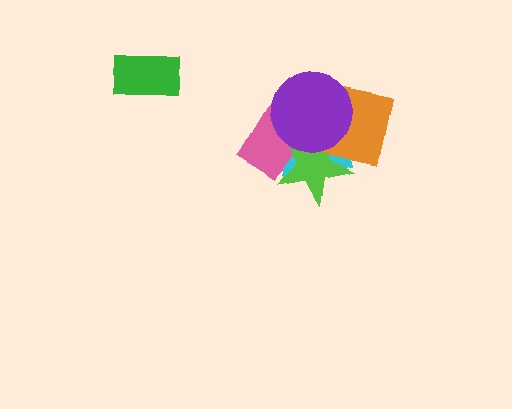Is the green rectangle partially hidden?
No, no other shape covers it.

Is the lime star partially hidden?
Yes, it is partially covered by another shape.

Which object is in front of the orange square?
The purple circle is in front of the orange square.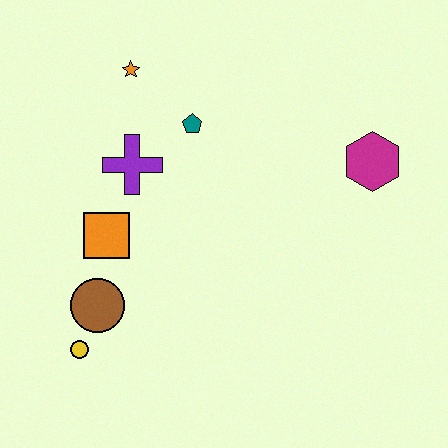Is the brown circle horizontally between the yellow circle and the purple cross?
Yes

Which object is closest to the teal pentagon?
The purple cross is closest to the teal pentagon.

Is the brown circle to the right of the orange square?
No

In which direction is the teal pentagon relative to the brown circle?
The teal pentagon is above the brown circle.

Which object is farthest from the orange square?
The magenta hexagon is farthest from the orange square.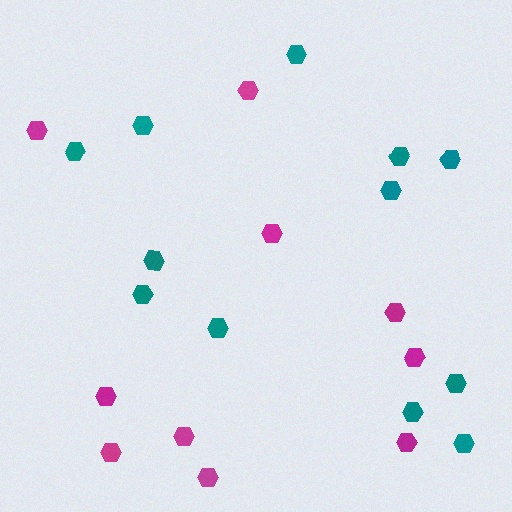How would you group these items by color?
There are 2 groups: one group of teal hexagons (12) and one group of magenta hexagons (10).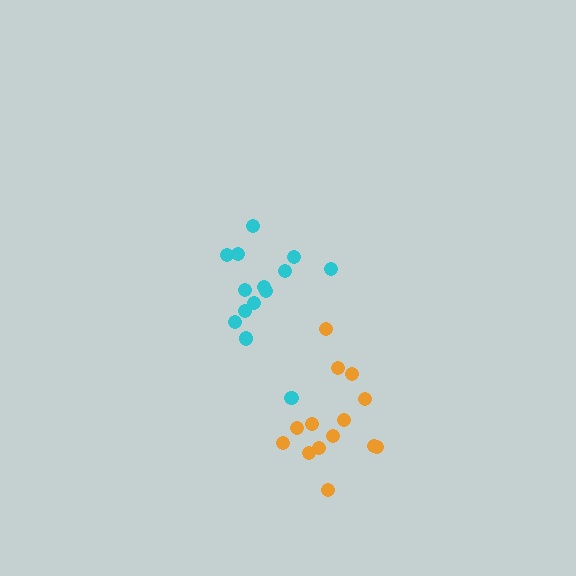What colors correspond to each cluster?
The clusters are colored: orange, cyan.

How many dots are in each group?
Group 1: 15 dots, Group 2: 14 dots (29 total).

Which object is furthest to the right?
The orange cluster is rightmost.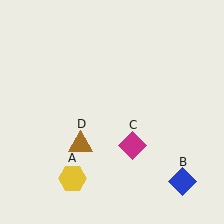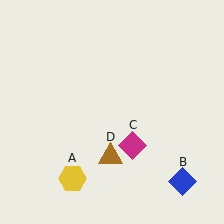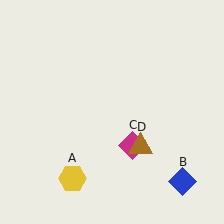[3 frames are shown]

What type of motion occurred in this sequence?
The brown triangle (object D) rotated counterclockwise around the center of the scene.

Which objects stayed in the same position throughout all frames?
Yellow hexagon (object A) and blue diamond (object B) and magenta diamond (object C) remained stationary.